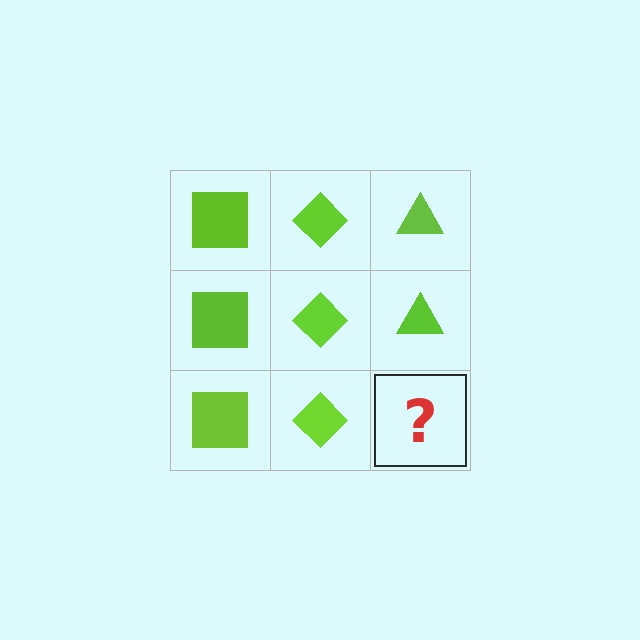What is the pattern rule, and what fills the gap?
The rule is that each column has a consistent shape. The gap should be filled with a lime triangle.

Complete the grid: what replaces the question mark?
The question mark should be replaced with a lime triangle.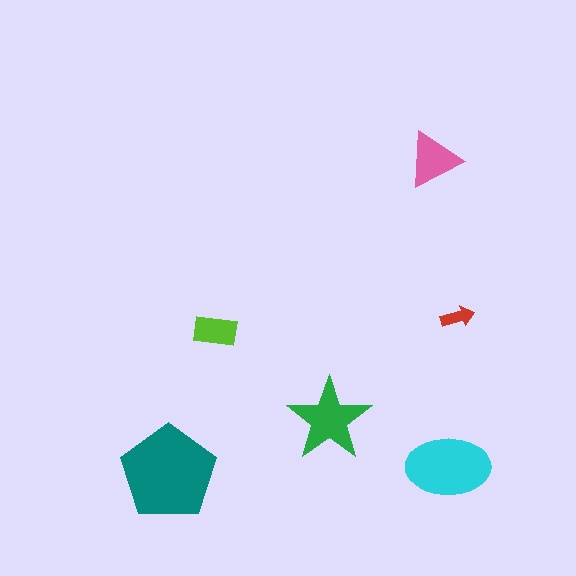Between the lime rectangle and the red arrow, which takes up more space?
The lime rectangle.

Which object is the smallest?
The red arrow.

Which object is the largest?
The teal pentagon.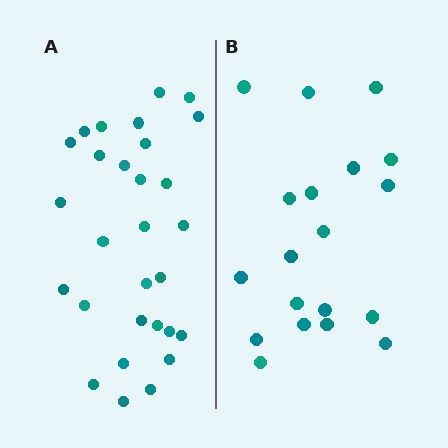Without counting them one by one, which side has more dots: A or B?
Region A (the left region) has more dots.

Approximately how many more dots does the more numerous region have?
Region A has roughly 10 or so more dots than region B.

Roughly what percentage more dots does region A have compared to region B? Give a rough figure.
About 55% more.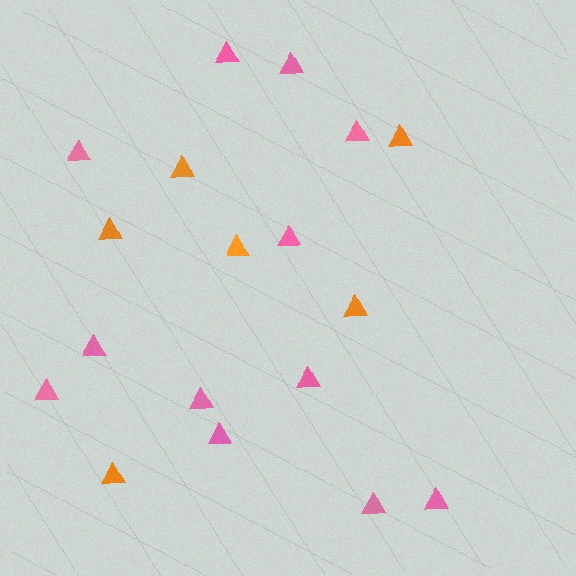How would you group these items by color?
There are 2 groups: one group of orange triangles (6) and one group of pink triangles (12).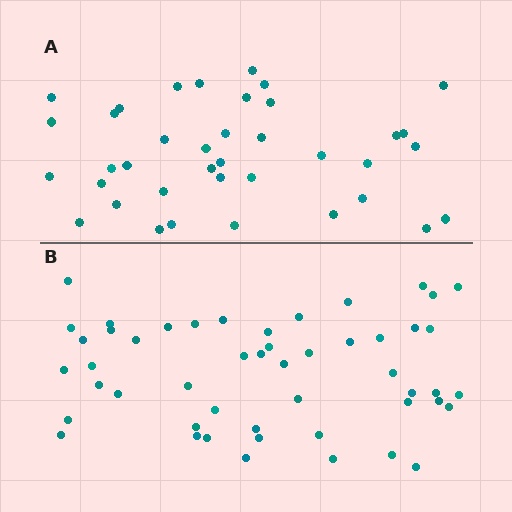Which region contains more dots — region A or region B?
Region B (the bottom region) has more dots.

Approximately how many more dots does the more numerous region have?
Region B has roughly 12 or so more dots than region A.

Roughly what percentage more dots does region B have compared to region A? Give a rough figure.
About 30% more.